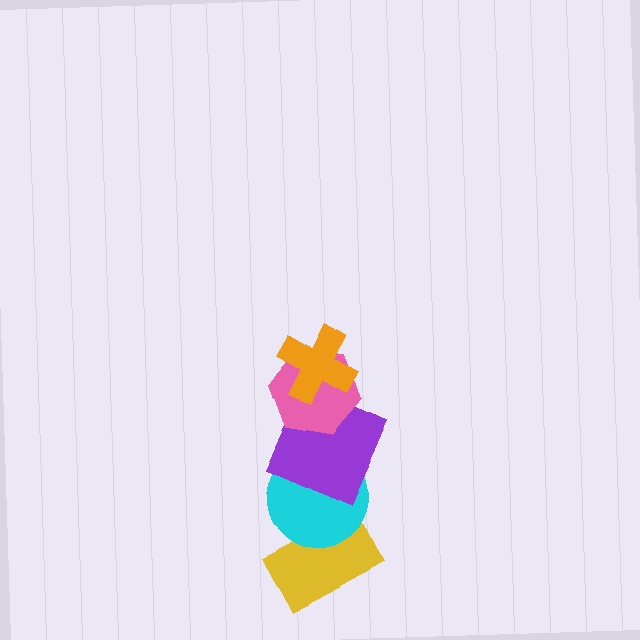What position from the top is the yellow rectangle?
The yellow rectangle is 5th from the top.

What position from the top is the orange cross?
The orange cross is 1st from the top.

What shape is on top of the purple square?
The pink hexagon is on top of the purple square.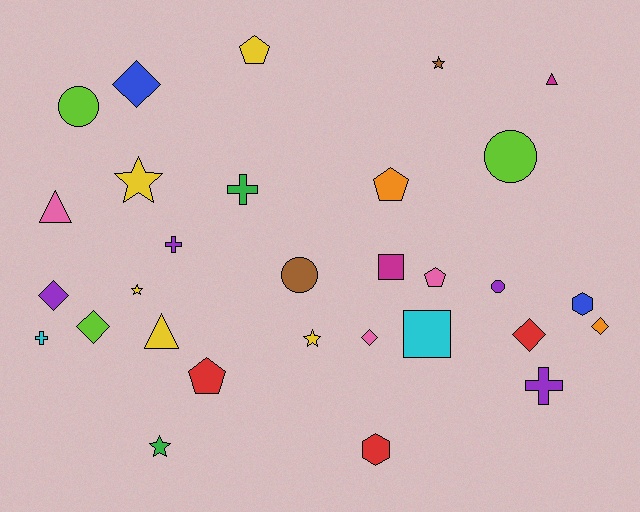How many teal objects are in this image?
There are no teal objects.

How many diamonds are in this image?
There are 6 diamonds.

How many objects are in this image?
There are 30 objects.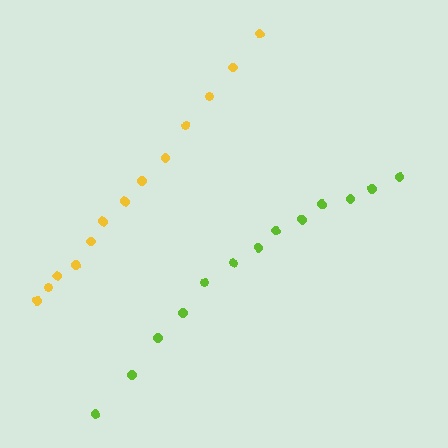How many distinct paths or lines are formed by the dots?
There are 2 distinct paths.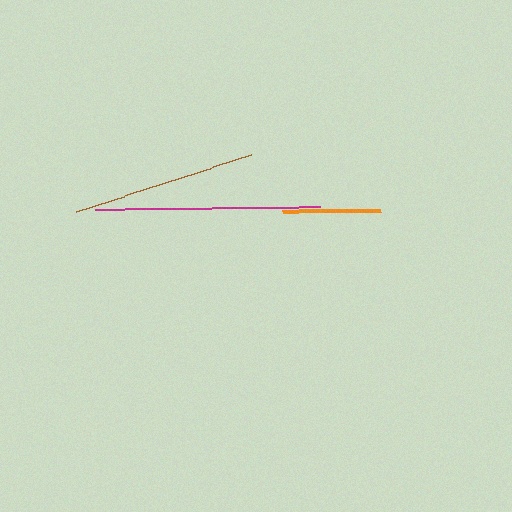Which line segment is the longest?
The magenta line is the longest at approximately 225 pixels.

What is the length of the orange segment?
The orange segment is approximately 98 pixels long.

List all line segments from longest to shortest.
From longest to shortest: magenta, brown, orange.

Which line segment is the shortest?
The orange line is the shortest at approximately 98 pixels.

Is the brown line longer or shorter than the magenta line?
The magenta line is longer than the brown line.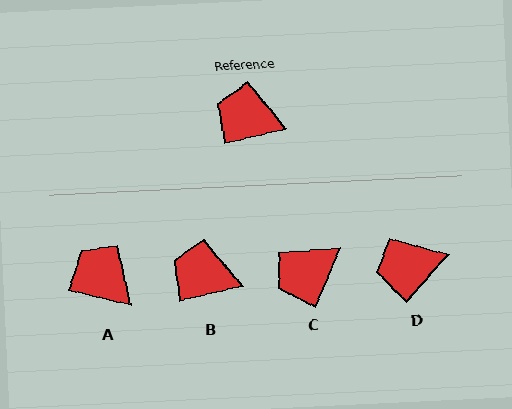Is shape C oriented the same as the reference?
No, it is off by about 54 degrees.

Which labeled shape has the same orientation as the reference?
B.